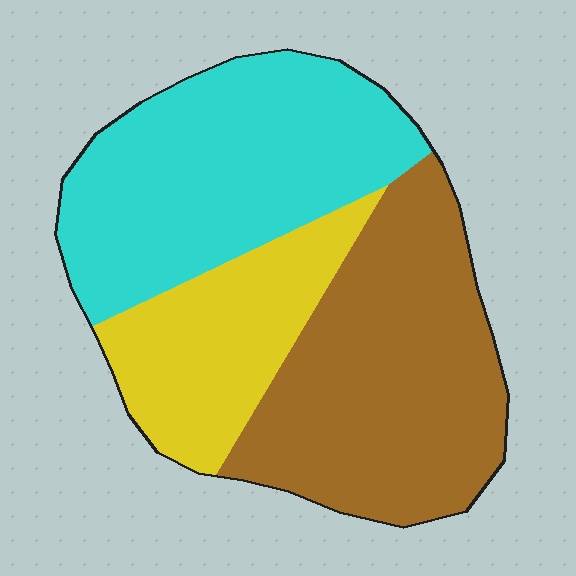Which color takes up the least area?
Yellow, at roughly 20%.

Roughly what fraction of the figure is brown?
Brown takes up between a quarter and a half of the figure.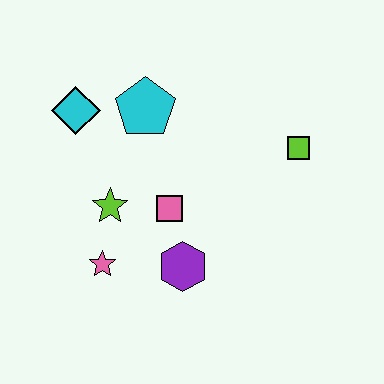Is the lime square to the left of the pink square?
No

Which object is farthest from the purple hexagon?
The cyan diamond is farthest from the purple hexagon.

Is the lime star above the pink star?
Yes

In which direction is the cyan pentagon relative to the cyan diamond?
The cyan pentagon is to the right of the cyan diamond.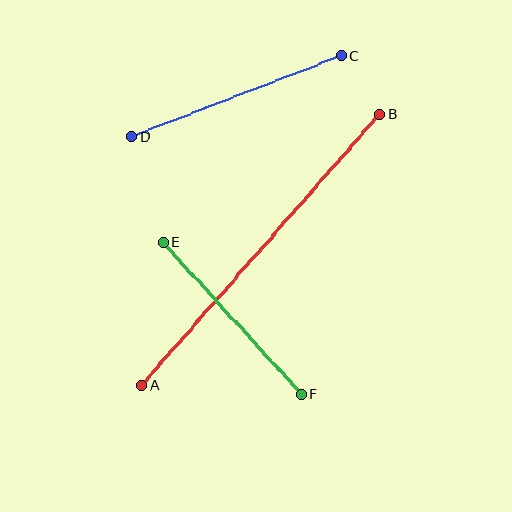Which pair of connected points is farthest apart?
Points A and B are farthest apart.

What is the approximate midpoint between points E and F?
The midpoint is at approximately (232, 318) pixels.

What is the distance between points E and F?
The distance is approximately 206 pixels.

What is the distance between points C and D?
The distance is approximately 225 pixels.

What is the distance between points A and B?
The distance is approximately 361 pixels.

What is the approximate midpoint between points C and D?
The midpoint is at approximately (237, 96) pixels.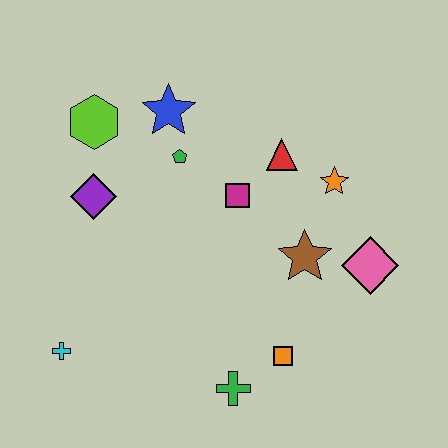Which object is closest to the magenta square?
The red triangle is closest to the magenta square.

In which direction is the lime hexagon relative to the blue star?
The lime hexagon is to the left of the blue star.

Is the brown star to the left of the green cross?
No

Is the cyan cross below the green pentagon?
Yes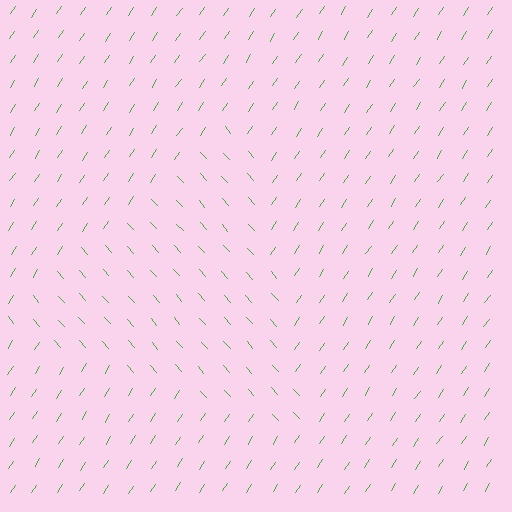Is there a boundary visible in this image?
Yes, there is a texture boundary formed by a change in line orientation.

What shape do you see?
I see a triangle.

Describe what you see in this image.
The image is filled with small green line segments. A triangle region in the image has lines oriented differently from the surrounding lines, creating a visible texture boundary.